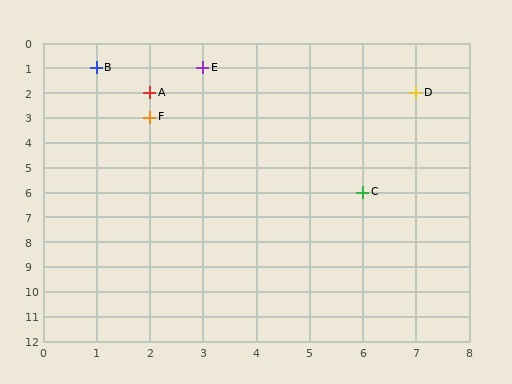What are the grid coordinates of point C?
Point C is at grid coordinates (6, 6).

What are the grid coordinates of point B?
Point B is at grid coordinates (1, 1).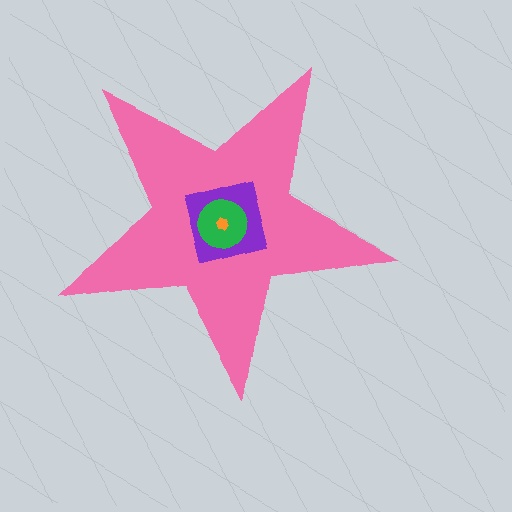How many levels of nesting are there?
4.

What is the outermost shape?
The pink star.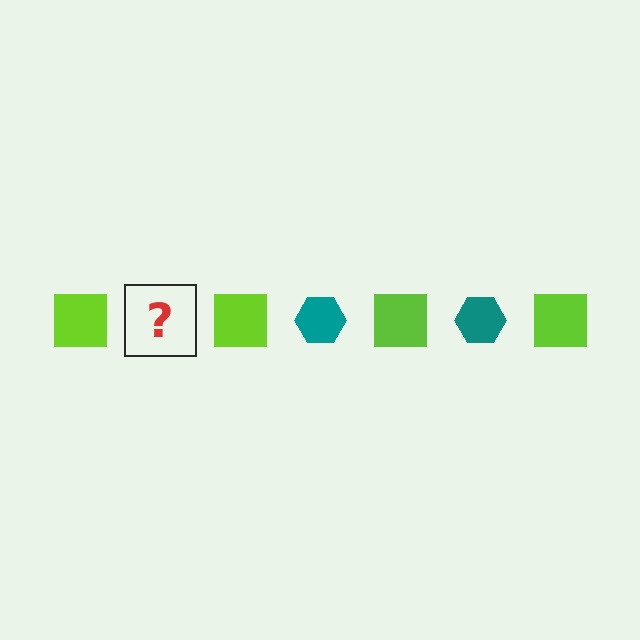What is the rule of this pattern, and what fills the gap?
The rule is that the pattern alternates between lime square and teal hexagon. The gap should be filled with a teal hexagon.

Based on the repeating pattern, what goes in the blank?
The blank should be a teal hexagon.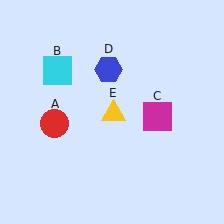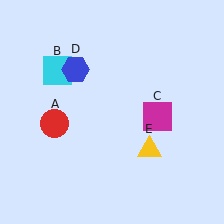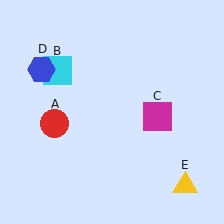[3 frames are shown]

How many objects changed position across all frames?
2 objects changed position: blue hexagon (object D), yellow triangle (object E).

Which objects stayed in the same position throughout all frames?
Red circle (object A) and cyan square (object B) and magenta square (object C) remained stationary.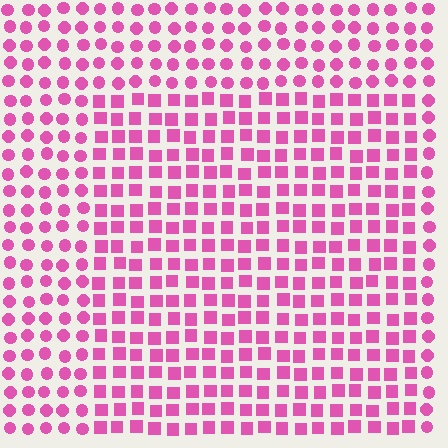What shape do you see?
I see a rectangle.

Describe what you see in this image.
The image is filled with small pink elements arranged in a uniform grid. A rectangle-shaped region contains squares, while the surrounding area contains circles. The boundary is defined purely by the change in element shape.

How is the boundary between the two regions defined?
The boundary is defined by a change in element shape: squares inside vs. circles outside. All elements share the same color and spacing.